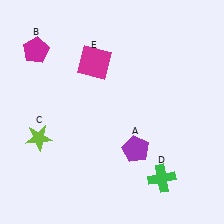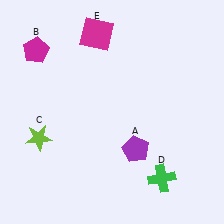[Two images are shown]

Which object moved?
The magenta square (E) moved up.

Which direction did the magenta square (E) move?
The magenta square (E) moved up.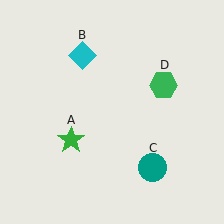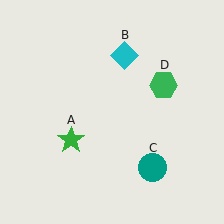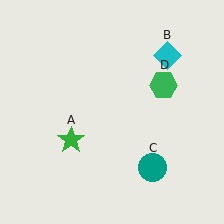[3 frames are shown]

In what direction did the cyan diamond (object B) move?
The cyan diamond (object B) moved right.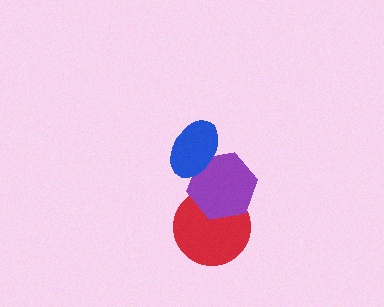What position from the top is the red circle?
The red circle is 3rd from the top.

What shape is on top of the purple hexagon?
The blue ellipse is on top of the purple hexagon.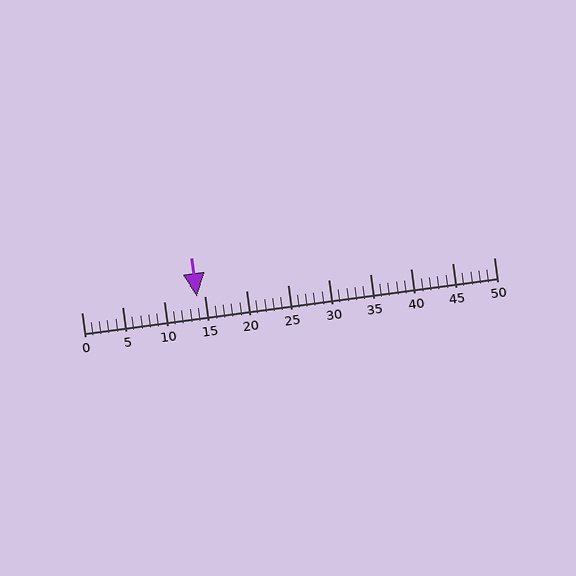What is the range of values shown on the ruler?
The ruler shows values from 0 to 50.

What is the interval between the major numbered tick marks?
The major tick marks are spaced 5 units apart.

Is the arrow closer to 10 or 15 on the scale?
The arrow is closer to 15.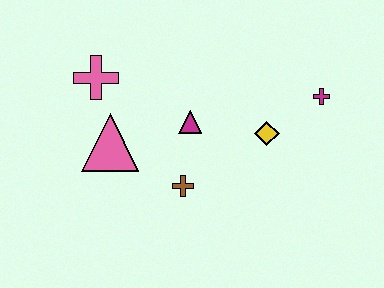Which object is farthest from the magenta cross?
The pink cross is farthest from the magenta cross.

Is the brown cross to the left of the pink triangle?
No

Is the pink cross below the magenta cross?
No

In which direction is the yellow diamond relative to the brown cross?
The yellow diamond is to the right of the brown cross.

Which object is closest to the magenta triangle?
The brown cross is closest to the magenta triangle.